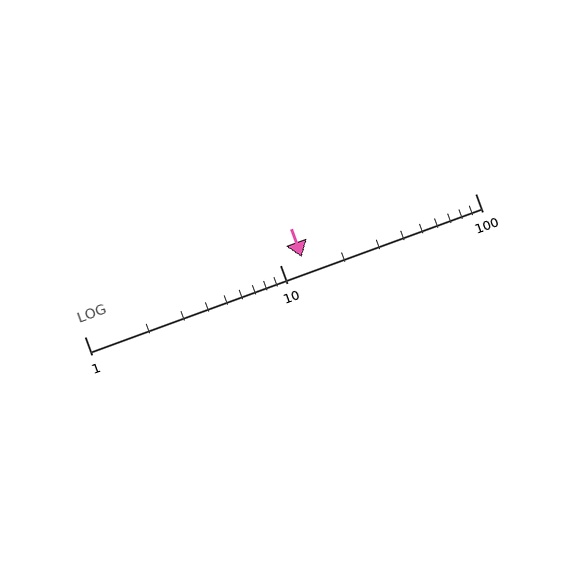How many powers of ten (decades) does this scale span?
The scale spans 2 decades, from 1 to 100.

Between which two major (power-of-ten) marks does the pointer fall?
The pointer is between 10 and 100.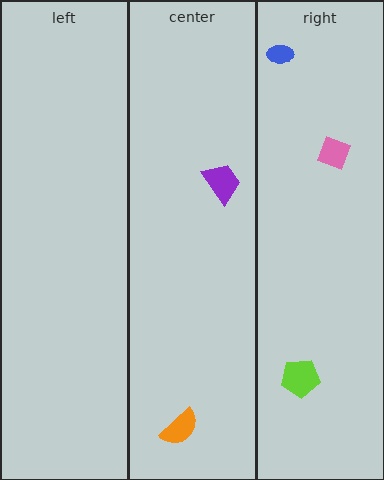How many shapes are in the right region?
3.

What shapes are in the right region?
The lime pentagon, the blue ellipse, the pink diamond.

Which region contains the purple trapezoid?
The center region.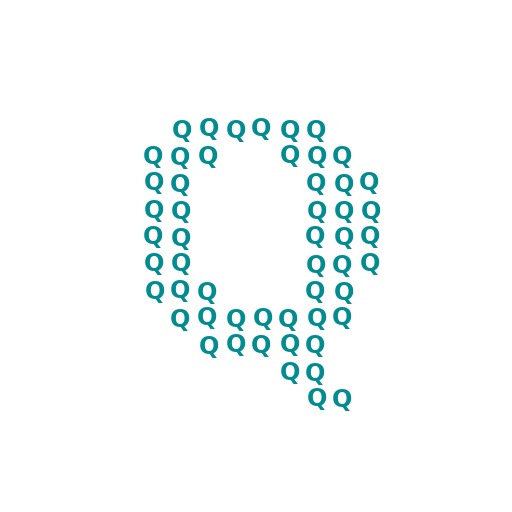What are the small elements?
The small elements are letter Q's.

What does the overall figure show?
The overall figure shows the letter Q.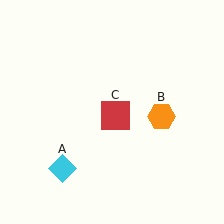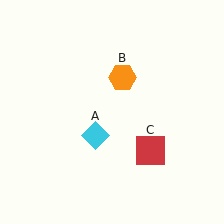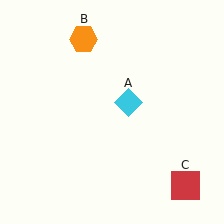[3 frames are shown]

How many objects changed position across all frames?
3 objects changed position: cyan diamond (object A), orange hexagon (object B), red square (object C).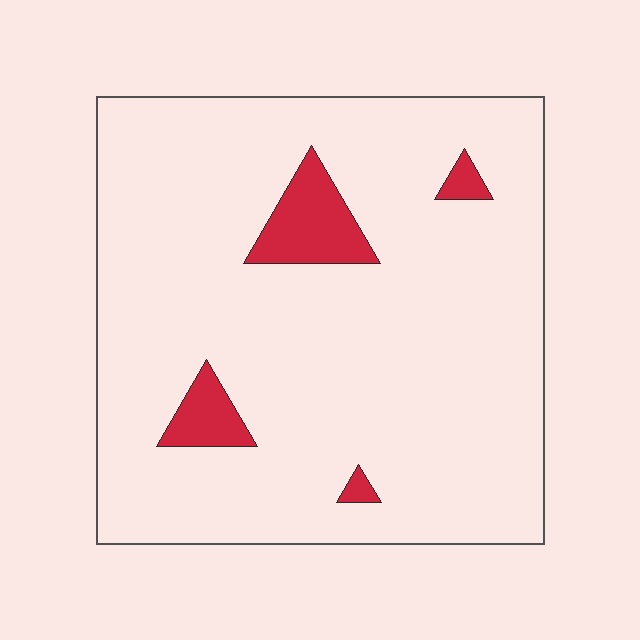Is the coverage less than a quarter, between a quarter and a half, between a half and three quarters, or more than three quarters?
Less than a quarter.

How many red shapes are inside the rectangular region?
4.